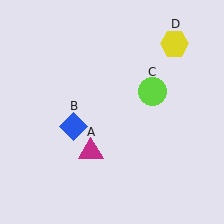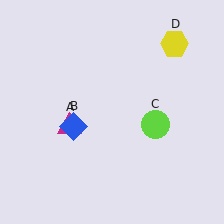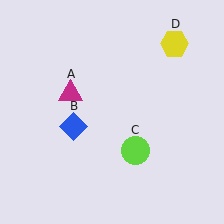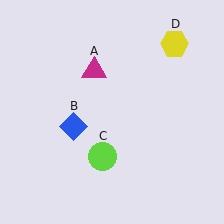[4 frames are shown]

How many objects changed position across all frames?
2 objects changed position: magenta triangle (object A), lime circle (object C).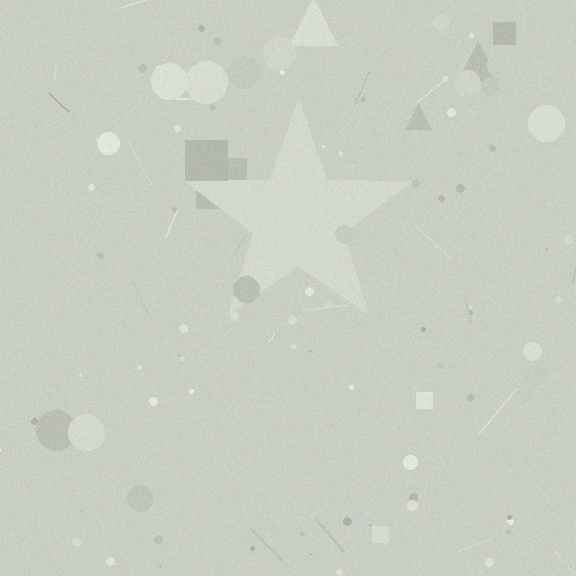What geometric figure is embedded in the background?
A star is embedded in the background.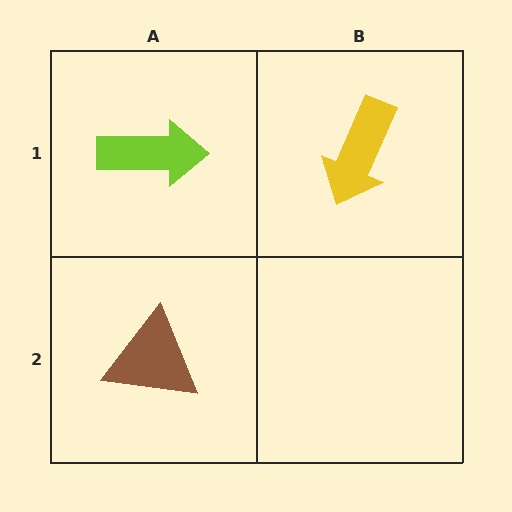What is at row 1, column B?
A yellow arrow.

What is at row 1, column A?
A lime arrow.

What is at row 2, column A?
A brown triangle.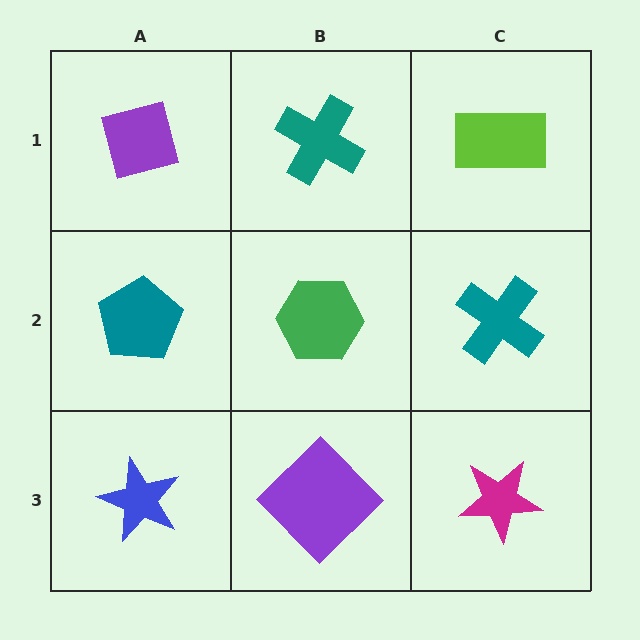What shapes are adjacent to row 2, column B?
A teal cross (row 1, column B), a purple diamond (row 3, column B), a teal pentagon (row 2, column A), a teal cross (row 2, column C).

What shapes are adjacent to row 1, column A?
A teal pentagon (row 2, column A), a teal cross (row 1, column B).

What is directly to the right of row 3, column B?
A magenta star.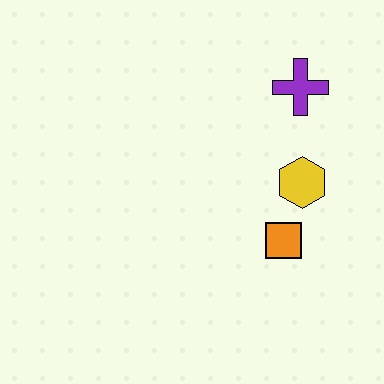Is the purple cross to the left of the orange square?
No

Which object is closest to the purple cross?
The yellow hexagon is closest to the purple cross.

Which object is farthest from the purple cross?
The orange square is farthest from the purple cross.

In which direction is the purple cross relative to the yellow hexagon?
The purple cross is above the yellow hexagon.